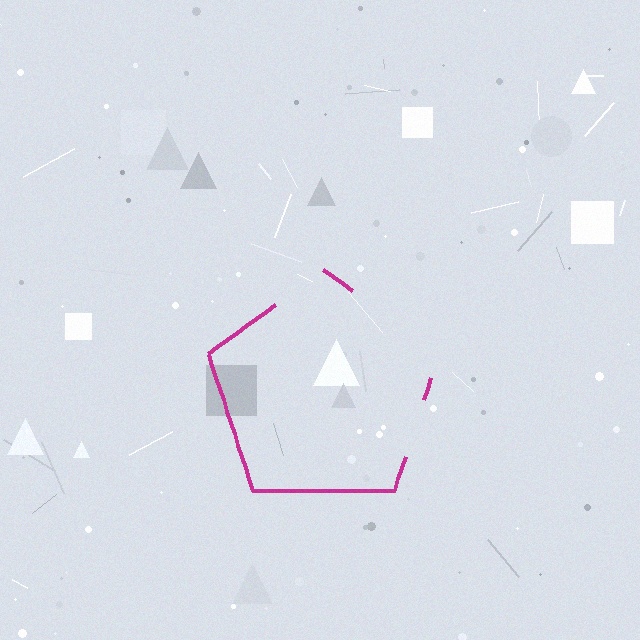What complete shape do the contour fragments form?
The contour fragments form a pentagon.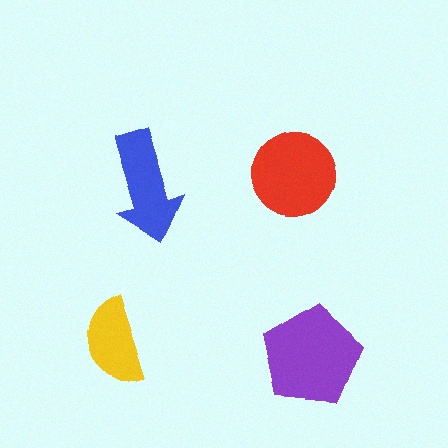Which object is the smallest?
The yellow semicircle.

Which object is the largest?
The purple pentagon.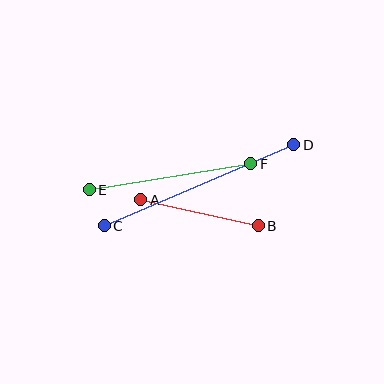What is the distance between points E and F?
The distance is approximately 164 pixels.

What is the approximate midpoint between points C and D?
The midpoint is at approximately (199, 185) pixels.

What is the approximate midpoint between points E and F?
The midpoint is at approximately (170, 177) pixels.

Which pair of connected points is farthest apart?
Points C and D are farthest apart.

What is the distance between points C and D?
The distance is approximately 206 pixels.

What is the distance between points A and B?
The distance is approximately 120 pixels.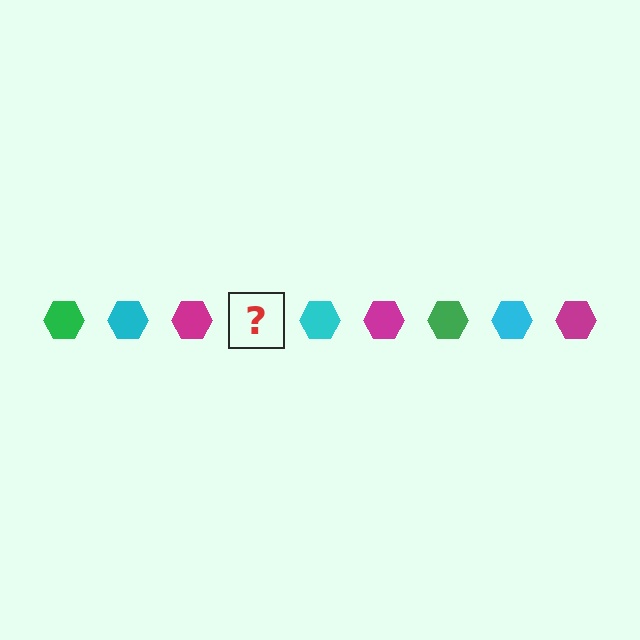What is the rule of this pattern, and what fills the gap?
The rule is that the pattern cycles through green, cyan, magenta hexagons. The gap should be filled with a green hexagon.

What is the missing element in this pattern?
The missing element is a green hexagon.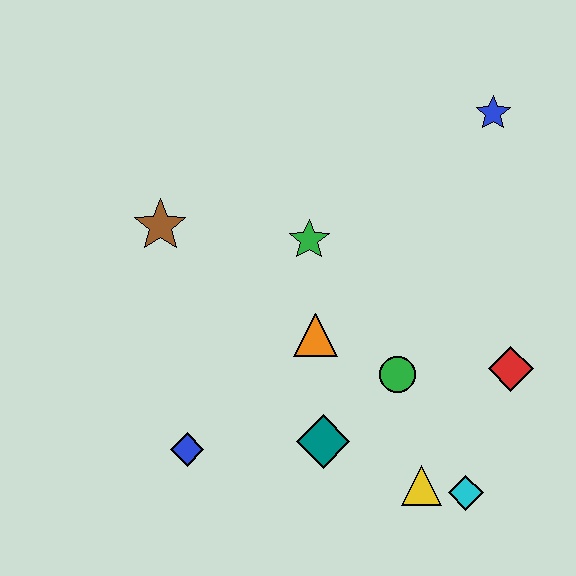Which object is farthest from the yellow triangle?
The blue star is farthest from the yellow triangle.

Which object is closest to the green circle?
The orange triangle is closest to the green circle.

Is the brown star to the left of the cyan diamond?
Yes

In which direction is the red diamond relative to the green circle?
The red diamond is to the right of the green circle.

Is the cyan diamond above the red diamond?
No